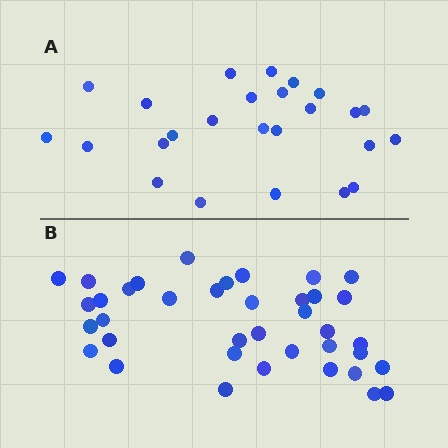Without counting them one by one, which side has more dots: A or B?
Region B (the bottom region) has more dots.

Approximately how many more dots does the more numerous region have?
Region B has approximately 15 more dots than region A.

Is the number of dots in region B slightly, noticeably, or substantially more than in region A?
Region B has substantially more. The ratio is roughly 1.5 to 1.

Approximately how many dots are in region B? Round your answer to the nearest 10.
About 40 dots. (The exact count is 38, which rounds to 40.)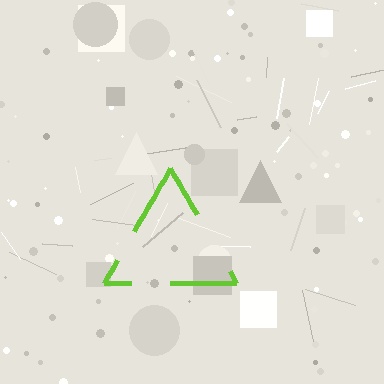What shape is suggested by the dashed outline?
The dashed outline suggests a triangle.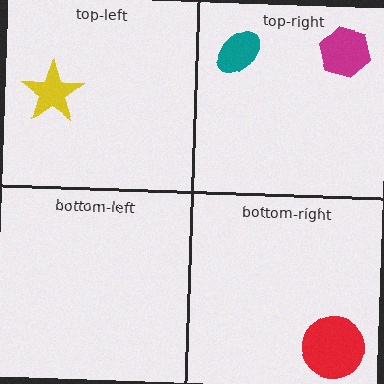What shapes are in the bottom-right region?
The red circle.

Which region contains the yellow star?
The top-left region.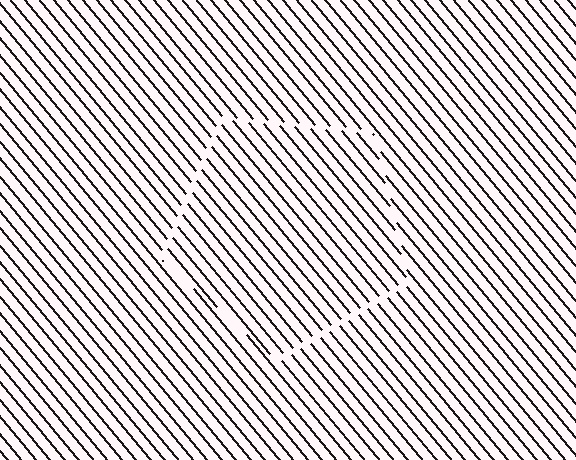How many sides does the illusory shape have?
5 sides — the line-ends trace a pentagon.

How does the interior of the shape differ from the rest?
The interior of the shape contains the same grating, shifted by half a period — the contour is defined by the phase discontinuity where line-ends from the inner and outer gratings abut.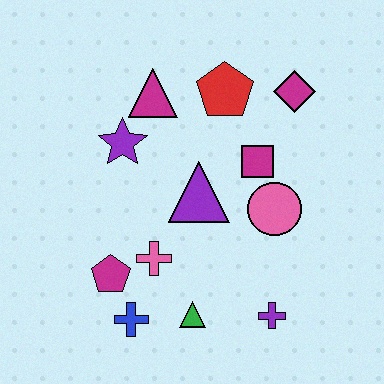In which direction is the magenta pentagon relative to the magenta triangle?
The magenta pentagon is below the magenta triangle.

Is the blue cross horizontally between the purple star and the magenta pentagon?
No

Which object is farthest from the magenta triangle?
The purple cross is farthest from the magenta triangle.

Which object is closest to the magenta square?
The pink circle is closest to the magenta square.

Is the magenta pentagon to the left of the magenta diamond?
Yes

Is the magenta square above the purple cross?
Yes